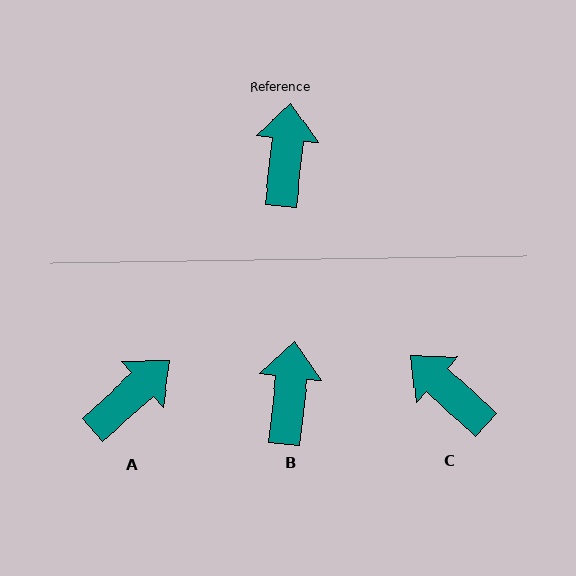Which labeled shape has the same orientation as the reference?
B.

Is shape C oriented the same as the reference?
No, it is off by about 53 degrees.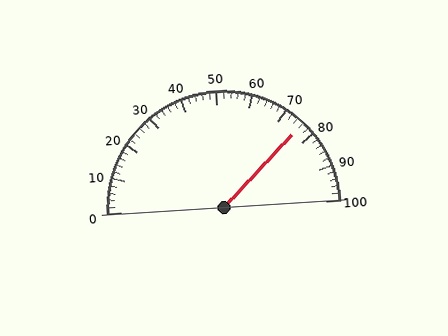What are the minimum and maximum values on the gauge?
The gauge ranges from 0 to 100.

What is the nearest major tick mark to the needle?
The nearest major tick mark is 80.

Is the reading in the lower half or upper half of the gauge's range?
The reading is in the upper half of the range (0 to 100).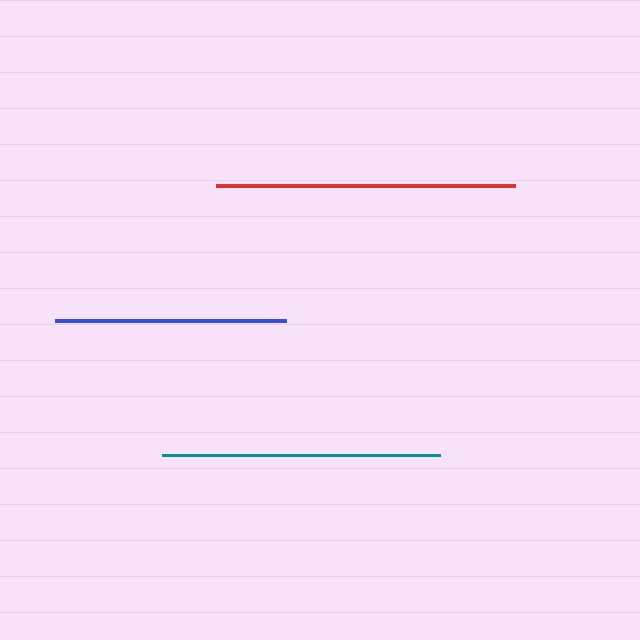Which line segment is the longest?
The red line is the longest at approximately 299 pixels.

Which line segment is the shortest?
The blue line is the shortest at approximately 231 pixels.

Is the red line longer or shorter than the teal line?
The red line is longer than the teal line.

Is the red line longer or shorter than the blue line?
The red line is longer than the blue line.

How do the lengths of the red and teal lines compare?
The red and teal lines are approximately the same length.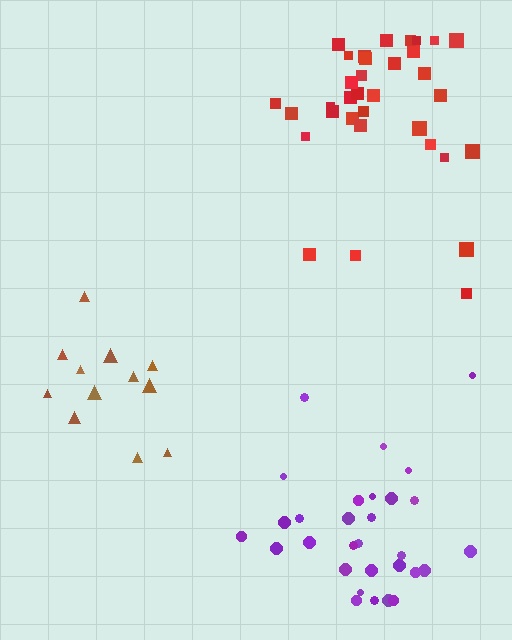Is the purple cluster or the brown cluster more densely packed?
Purple.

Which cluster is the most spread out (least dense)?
Brown.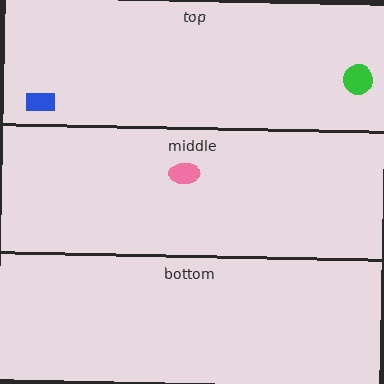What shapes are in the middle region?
The pink ellipse.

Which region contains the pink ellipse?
The middle region.